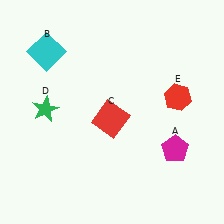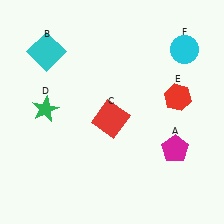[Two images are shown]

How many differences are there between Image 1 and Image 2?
There is 1 difference between the two images.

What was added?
A cyan circle (F) was added in Image 2.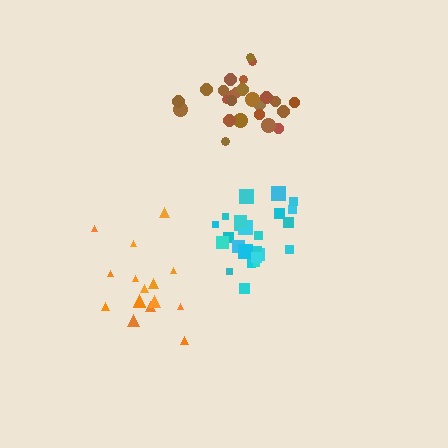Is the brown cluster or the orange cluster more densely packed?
Brown.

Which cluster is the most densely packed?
Cyan.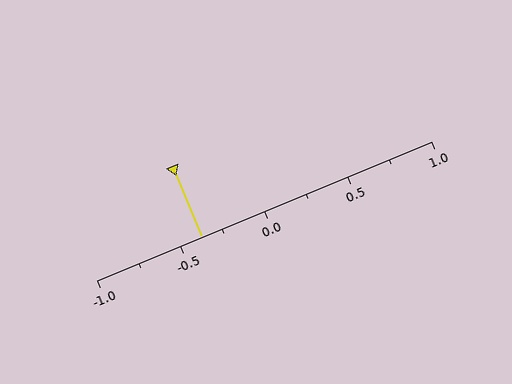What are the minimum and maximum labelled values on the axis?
The axis runs from -1.0 to 1.0.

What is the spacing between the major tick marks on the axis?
The major ticks are spaced 0.5 apart.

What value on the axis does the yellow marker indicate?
The marker indicates approximately -0.38.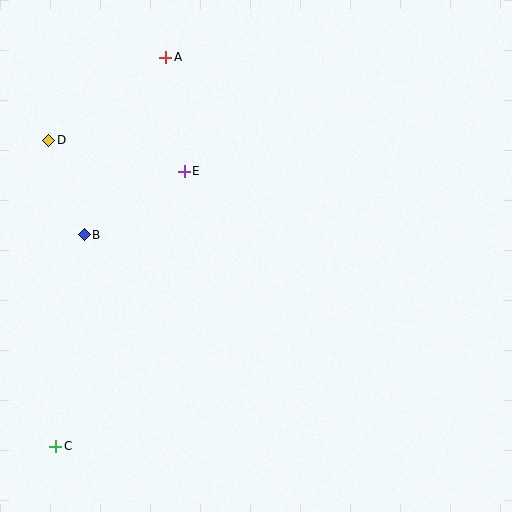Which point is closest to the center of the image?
Point E at (184, 171) is closest to the center.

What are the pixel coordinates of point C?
Point C is at (56, 446).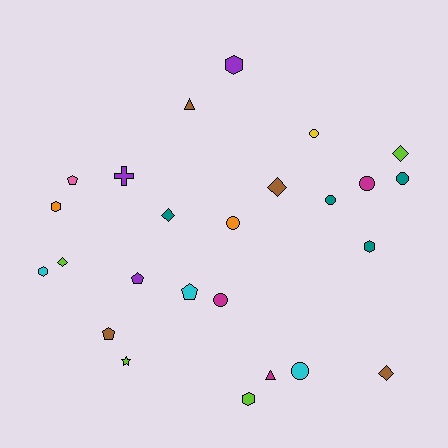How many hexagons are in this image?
There are 5 hexagons.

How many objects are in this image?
There are 25 objects.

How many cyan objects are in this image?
There are 3 cyan objects.